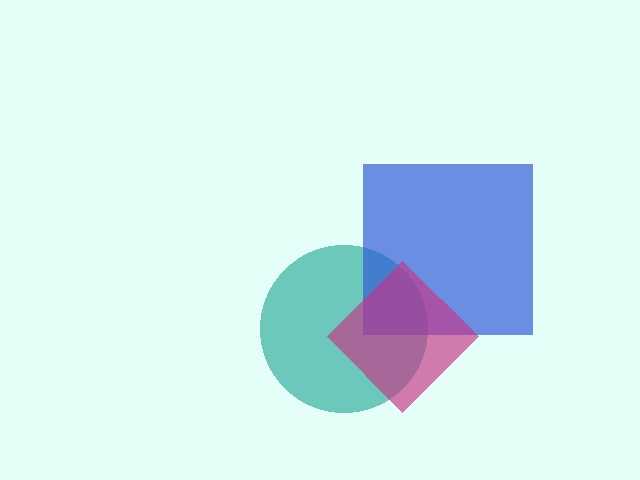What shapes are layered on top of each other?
The layered shapes are: a teal circle, a blue square, a magenta diamond.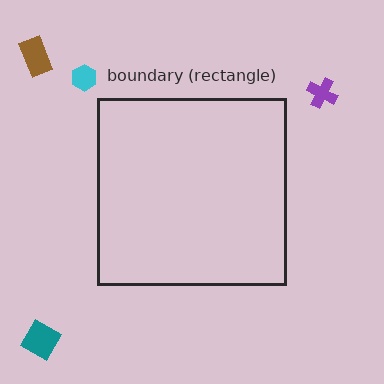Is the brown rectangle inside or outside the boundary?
Outside.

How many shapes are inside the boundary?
0 inside, 4 outside.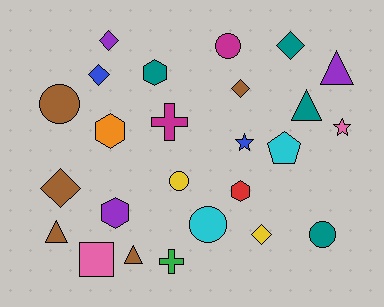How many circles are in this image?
There are 5 circles.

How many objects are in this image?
There are 25 objects.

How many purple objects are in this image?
There are 3 purple objects.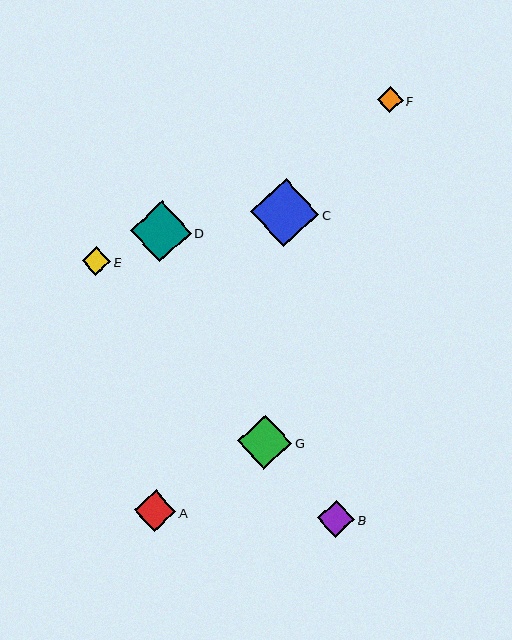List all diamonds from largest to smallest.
From largest to smallest: C, D, G, A, B, E, F.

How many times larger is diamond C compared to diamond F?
Diamond C is approximately 2.6 times the size of diamond F.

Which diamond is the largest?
Diamond C is the largest with a size of approximately 69 pixels.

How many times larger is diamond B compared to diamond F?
Diamond B is approximately 1.4 times the size of diamond F.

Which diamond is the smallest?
Diamond F is the smallest with a size of approximately 26 pixels.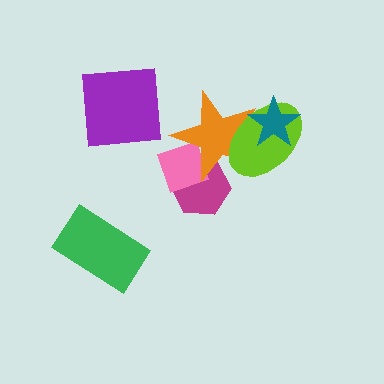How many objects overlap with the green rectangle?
0 objects overlap with the green rectangle.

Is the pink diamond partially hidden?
Yes, it is partially covered by another shape.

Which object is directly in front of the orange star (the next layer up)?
The lime ellipse is directly in front of the orange star.